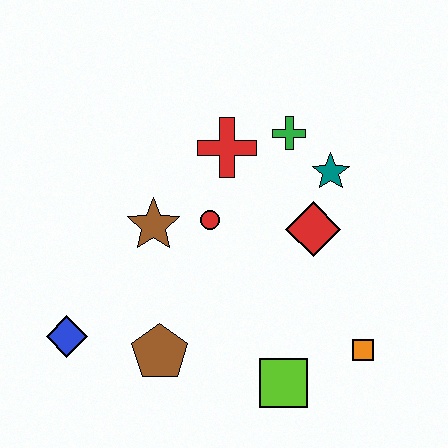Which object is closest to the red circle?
The brown star is closest to the red circle.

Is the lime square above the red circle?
No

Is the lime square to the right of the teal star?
No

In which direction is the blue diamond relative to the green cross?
The blue diamond is to the left of the green cross.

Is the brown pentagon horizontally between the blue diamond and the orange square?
Yes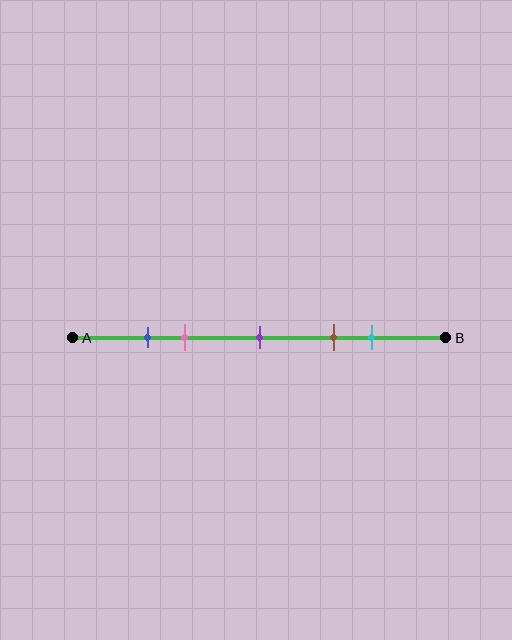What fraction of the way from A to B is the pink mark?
The pink mark is approximately 30% (0.3) of the way from A to B.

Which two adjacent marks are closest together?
The blue and pink marks are the closest adjacent pair.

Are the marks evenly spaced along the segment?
No, the marks are not evenly spaced.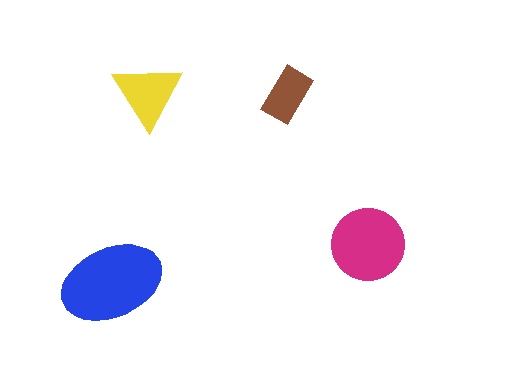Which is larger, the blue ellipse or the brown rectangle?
The blue ellipse.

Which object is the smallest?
The brown rectangle.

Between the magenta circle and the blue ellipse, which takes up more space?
The blue ellipse.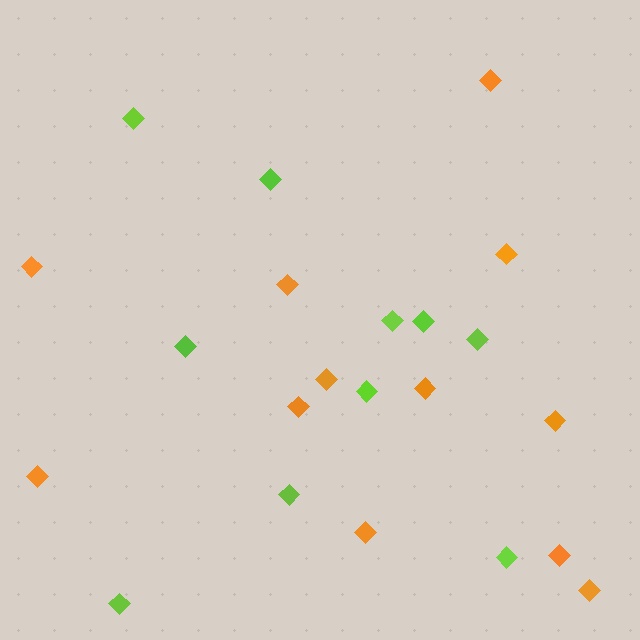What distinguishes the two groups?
There are 2 groups: one group of lime diamonds (10) and one group of orange diamonds (12).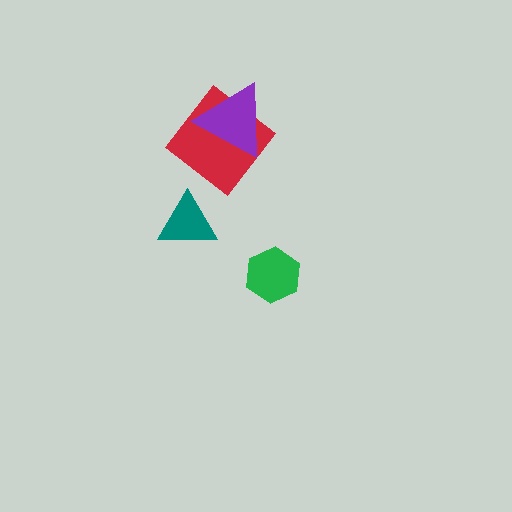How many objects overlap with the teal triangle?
0 objects overlap with the teal triangle.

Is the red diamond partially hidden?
Yes, it is partially covered by another shape.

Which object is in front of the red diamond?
The purple triangle is in front of the red diamond.